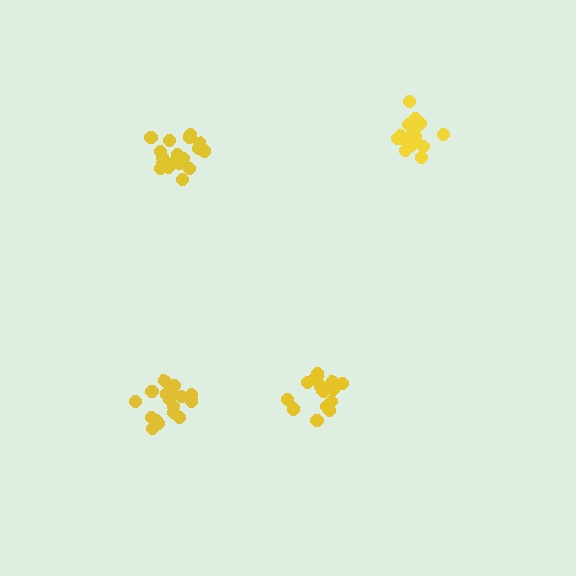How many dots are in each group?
Group 1: 19 dots, Group 2: 16 dots, Group 3: 17 dots, Group 4: 17 dots (69 total).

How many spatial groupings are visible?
There are 4 spatial groupings.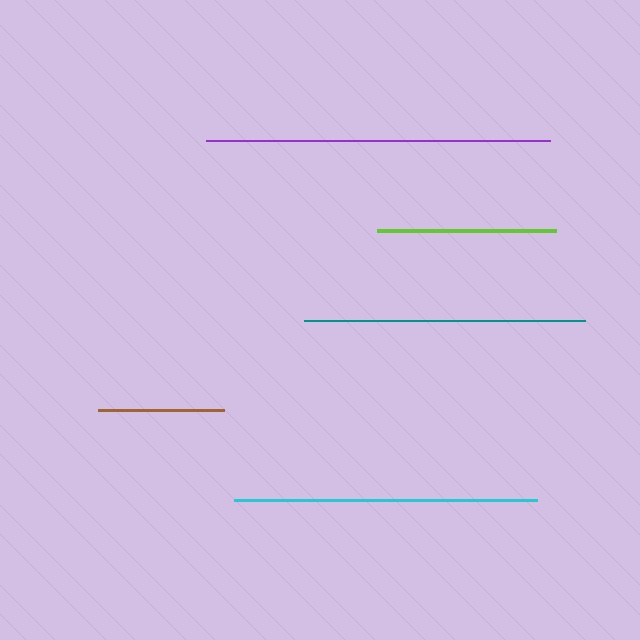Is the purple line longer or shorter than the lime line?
The purple line is longer than the lime line.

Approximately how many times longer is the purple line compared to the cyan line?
The purple line is approximately 1.1 times the length of the cyan line.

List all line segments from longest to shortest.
From longest to shortest: purple, cyan, teal, lime, brown.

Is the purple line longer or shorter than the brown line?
The purple line is longer than the brown line.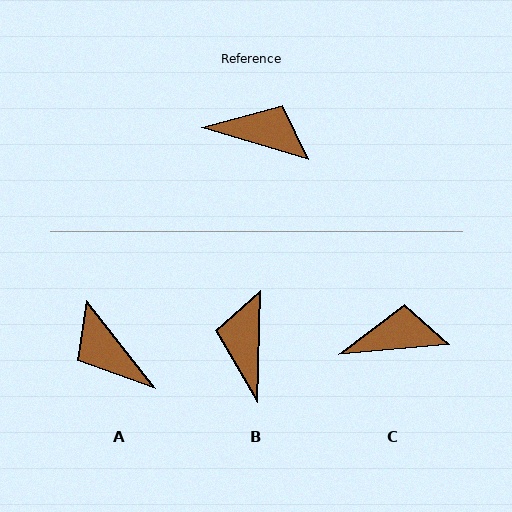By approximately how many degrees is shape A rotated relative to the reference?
Approximately 145 degrees counter-clockwise.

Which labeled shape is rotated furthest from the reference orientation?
A, about 145 degrees away.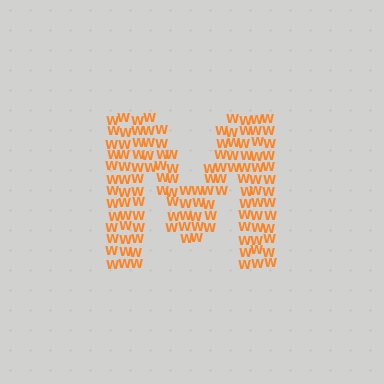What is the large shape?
The large shape is the letter M.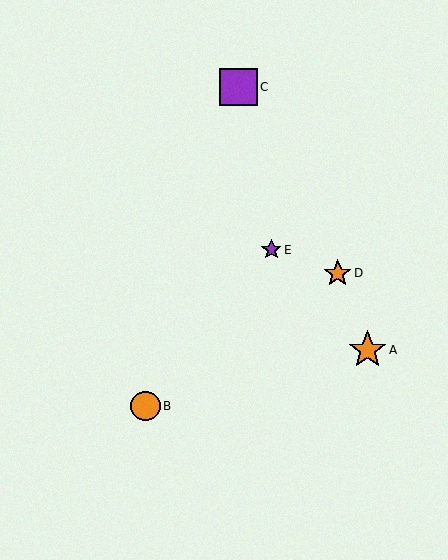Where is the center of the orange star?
The center of the orange star is at (338, 273).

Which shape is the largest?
The purple square (labeled C) is the largest.